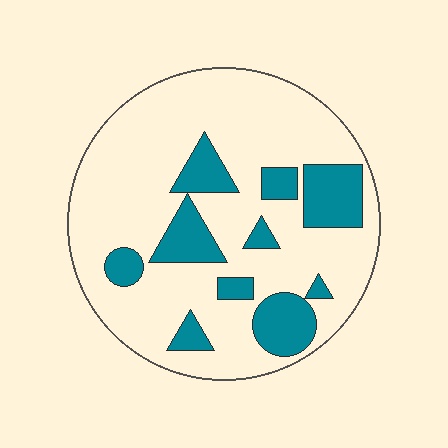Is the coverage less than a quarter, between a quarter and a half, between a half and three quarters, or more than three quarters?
Less than a quarter.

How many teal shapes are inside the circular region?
10.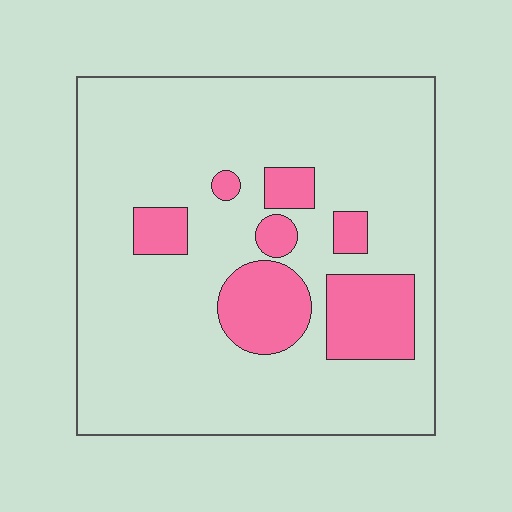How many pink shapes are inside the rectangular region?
7.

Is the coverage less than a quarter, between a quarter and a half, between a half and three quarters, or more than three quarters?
Less than a quarter.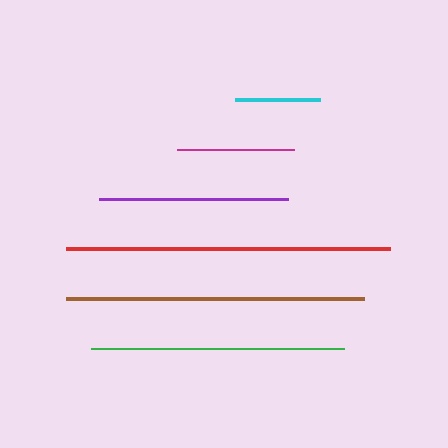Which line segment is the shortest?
The cyan line is the shortest at approximately 86 pixels.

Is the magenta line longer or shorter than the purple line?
The purple line is longer than the magenta line.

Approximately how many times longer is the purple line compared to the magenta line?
The purple line is approximately 1.6 times the length of the magenta line.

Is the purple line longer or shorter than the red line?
The red line is longer than the purple line.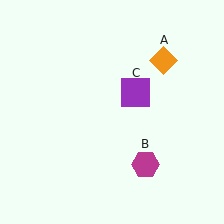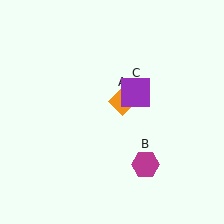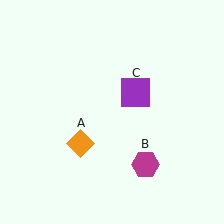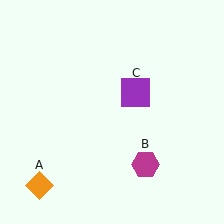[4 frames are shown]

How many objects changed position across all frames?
1 object changed position: orange diamond (object A).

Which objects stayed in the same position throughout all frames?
Magenta hexagon (object B) and purple square (object C) remained stationary.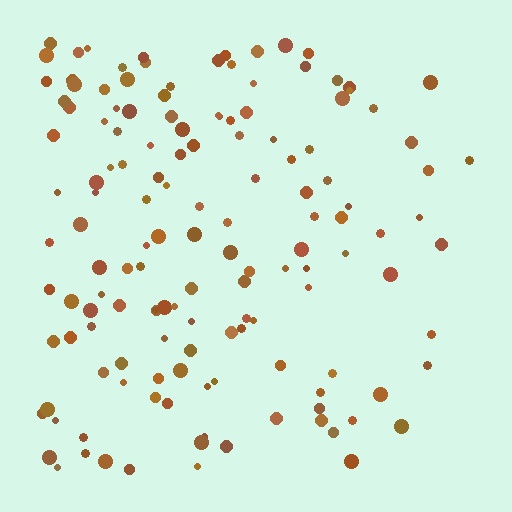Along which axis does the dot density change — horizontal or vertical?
Horizontal.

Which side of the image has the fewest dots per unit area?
The right.